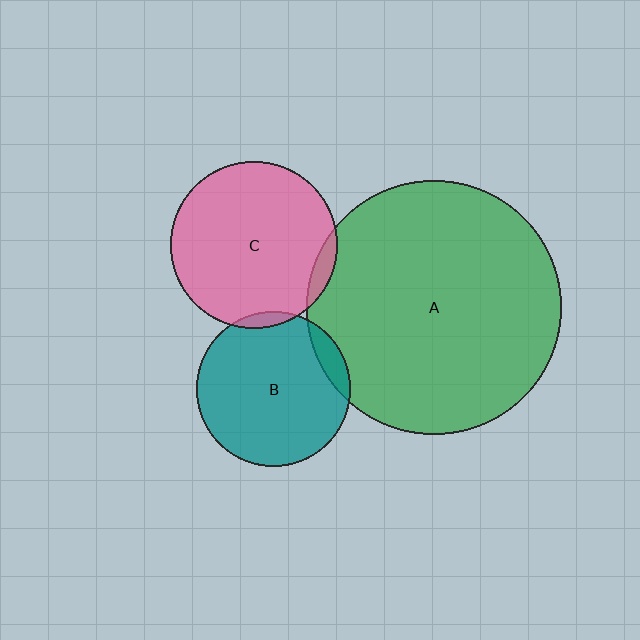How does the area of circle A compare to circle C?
Approximately 2.3 times.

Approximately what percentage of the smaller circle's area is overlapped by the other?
Approximately 10%.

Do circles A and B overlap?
Yes.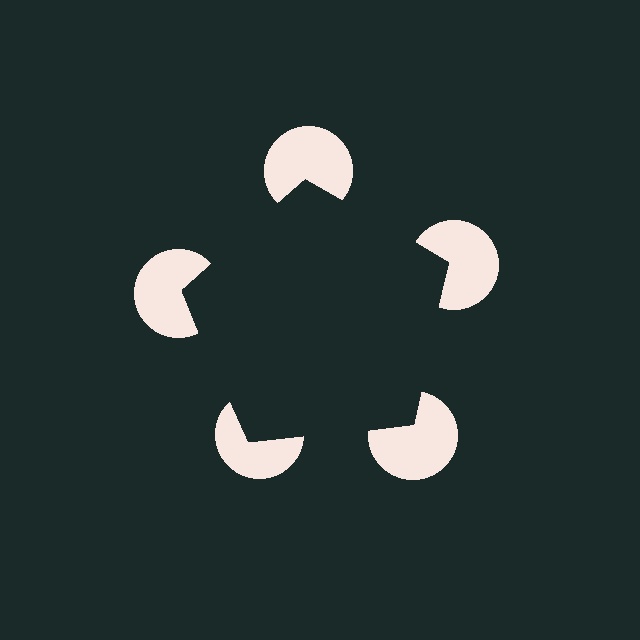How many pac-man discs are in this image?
There are 5 — one at each vertex of the illusory pentagon.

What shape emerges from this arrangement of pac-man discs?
An illusory pentagon — its edges are inferred from the aligned wedge cuts in the pac-man discs, not physically drawn.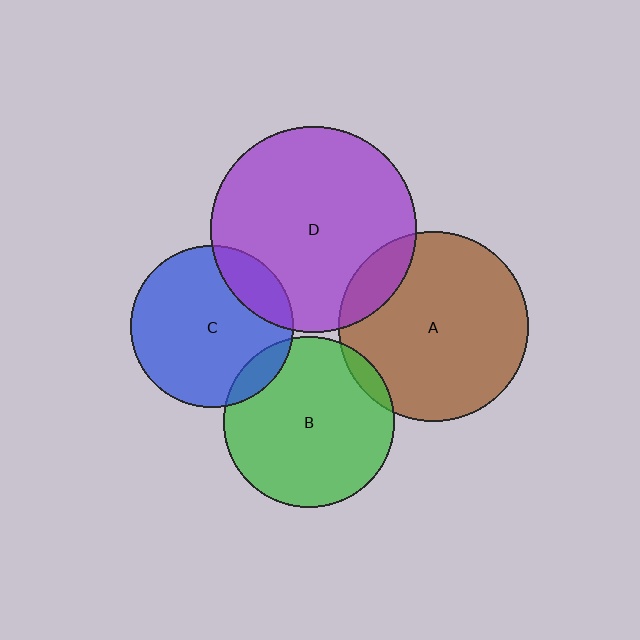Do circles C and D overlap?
Yes.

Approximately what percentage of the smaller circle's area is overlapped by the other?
Approximately 15%.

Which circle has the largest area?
Circle D (purple).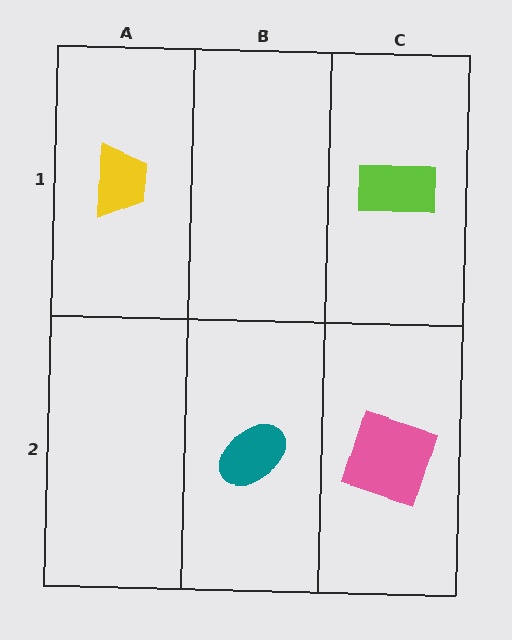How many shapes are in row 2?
2 shapes.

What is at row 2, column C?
A pink square.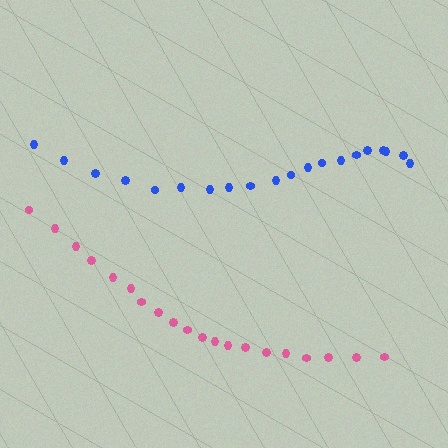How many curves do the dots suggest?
There are 2 distinct paths.